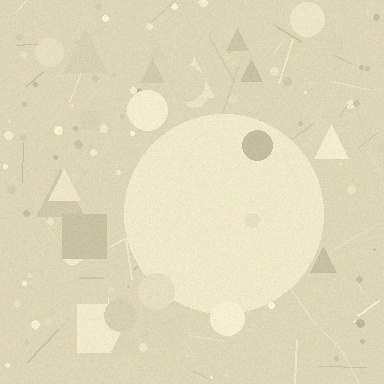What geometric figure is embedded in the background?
A circle is embedded in the background.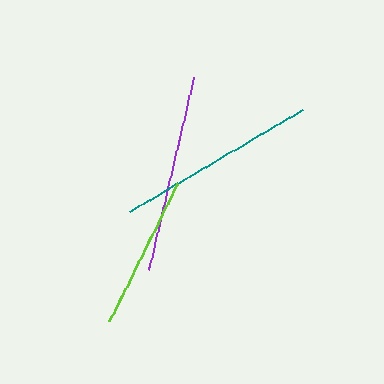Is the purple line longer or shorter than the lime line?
The purple line is longer than the lime line.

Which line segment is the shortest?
The lime line is the shortest at approximately 153 pixels.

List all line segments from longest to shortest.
From longest to shortest: teal, purple, lime.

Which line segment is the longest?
The teal line is the longest at approximately 200 pixels.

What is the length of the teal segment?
The teal segment is approximately 200 pixels long.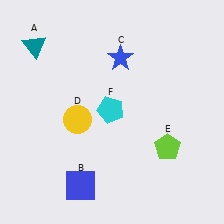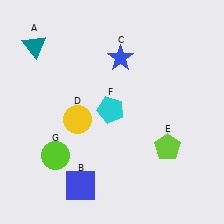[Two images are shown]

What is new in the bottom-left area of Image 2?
A lime circle (G) was added in the bottom-left area of Image 2.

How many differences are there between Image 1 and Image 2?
There is 1 difference between the two images.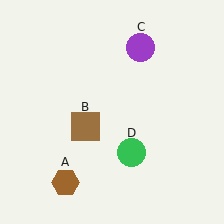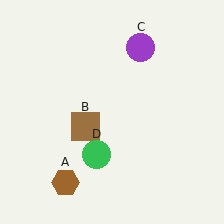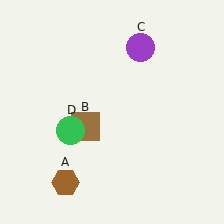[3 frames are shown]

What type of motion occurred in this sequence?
The green circle (object D) rotated clockwise around the center of the scene.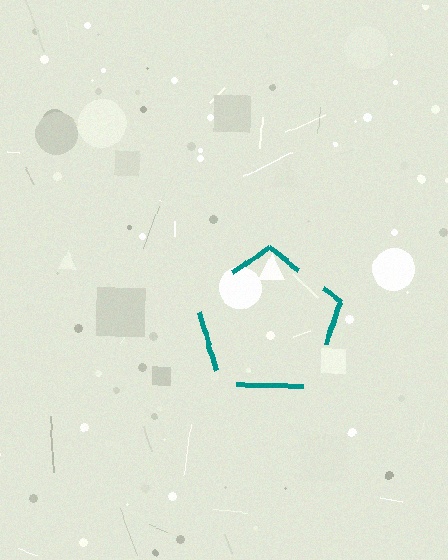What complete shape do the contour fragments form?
The contour fragments form a pentagon.